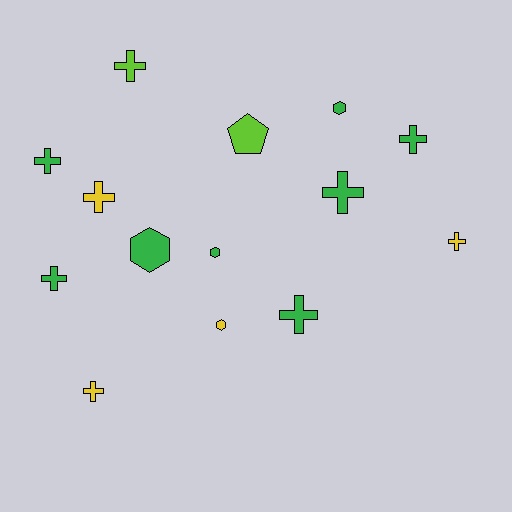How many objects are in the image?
There are 14 objects.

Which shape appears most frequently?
Cross, with 9 objects.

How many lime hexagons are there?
There are no lime hexagons.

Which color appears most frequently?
Green, with 8 objects.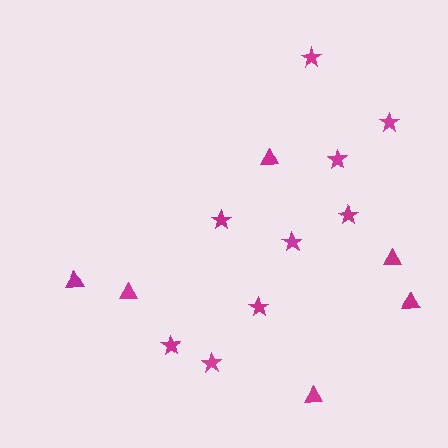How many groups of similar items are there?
There are 2 groups: one group of stars (9) and one group of triangles (6).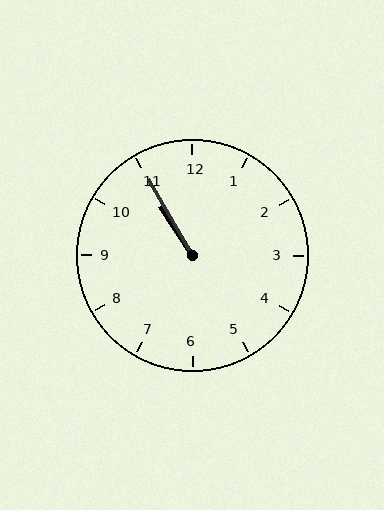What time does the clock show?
10:55.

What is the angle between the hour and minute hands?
Approximately 2 degrees.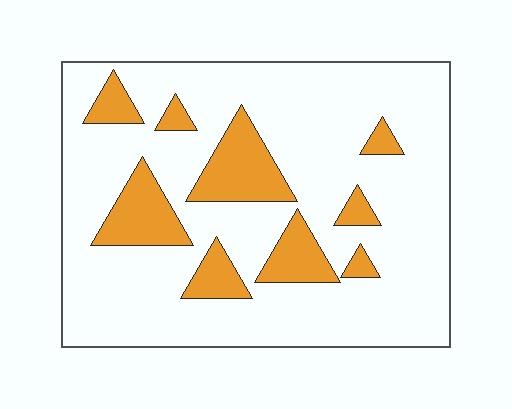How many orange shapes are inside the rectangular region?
9.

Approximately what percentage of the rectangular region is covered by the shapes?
Approximately 20%.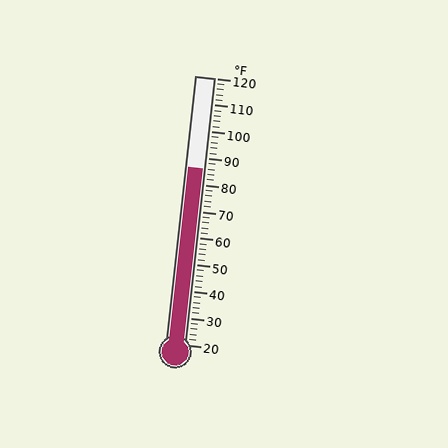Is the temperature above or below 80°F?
The temperature is above 80°F.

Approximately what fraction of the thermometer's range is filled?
The thermometer is filled to approximately 65% of its range.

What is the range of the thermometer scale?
The thermometer scale ranges from 20°F to 120°F.